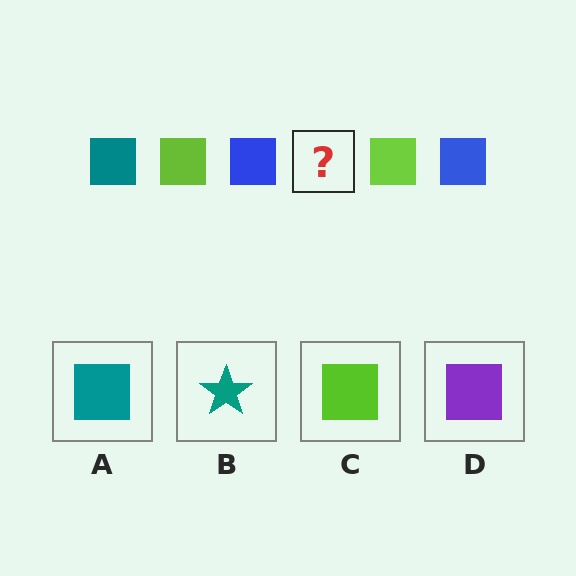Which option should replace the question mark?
Option A.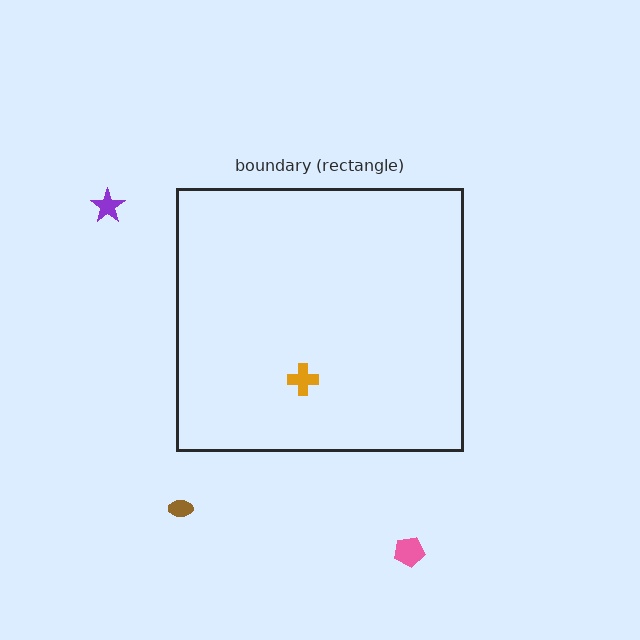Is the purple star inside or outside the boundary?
Outside.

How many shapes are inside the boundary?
1 inside, 3 outside.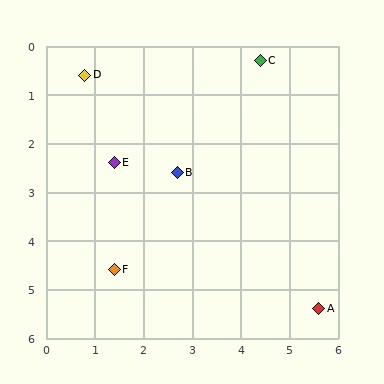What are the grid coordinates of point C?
Point C is at approximately (4.4, 0.3).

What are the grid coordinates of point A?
Point A is at approximately (5.6, 5.4).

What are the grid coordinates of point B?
Point B is at approximately (2.7, 2.6).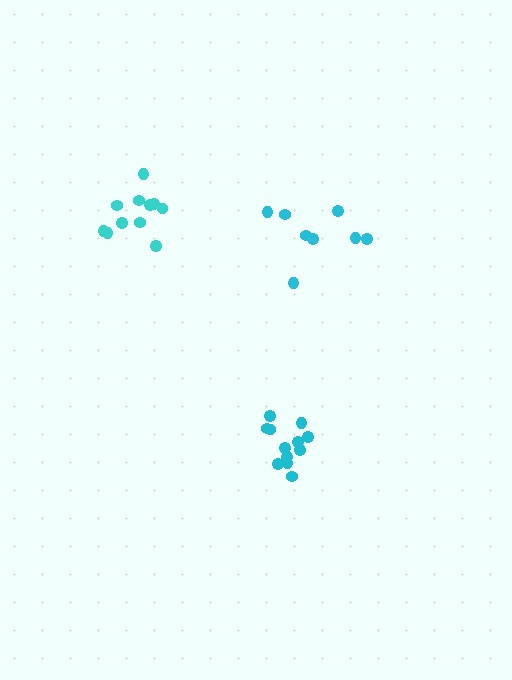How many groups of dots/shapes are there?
There are 3 groups.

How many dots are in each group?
Group 1: 11 dots, Group 2: 8 dots, Group 3: 12 dots (31 total).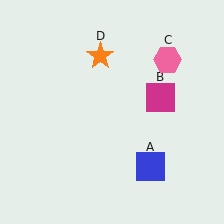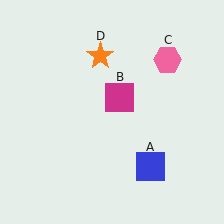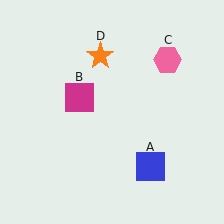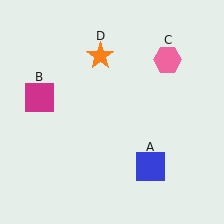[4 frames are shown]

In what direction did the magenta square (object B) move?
The magenta square (object B) moved left.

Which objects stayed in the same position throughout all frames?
Blue square (object A) and pink hexagon (object C) and orange star (object D) remained stationary.